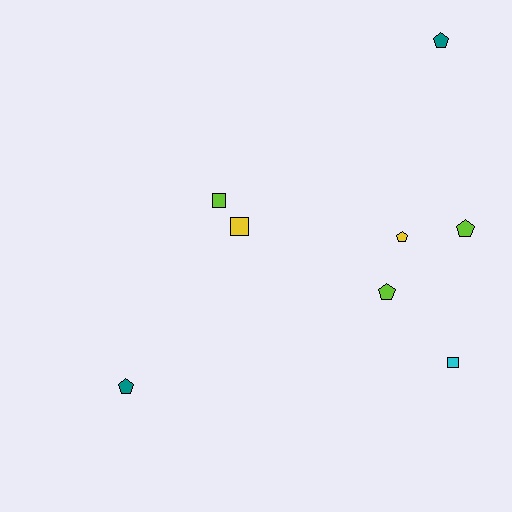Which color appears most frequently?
Lime, with 3 objects.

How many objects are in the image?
There are 8 objects.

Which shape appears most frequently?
Pentagon, with 5 objects.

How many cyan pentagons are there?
There are no cyan pentagons.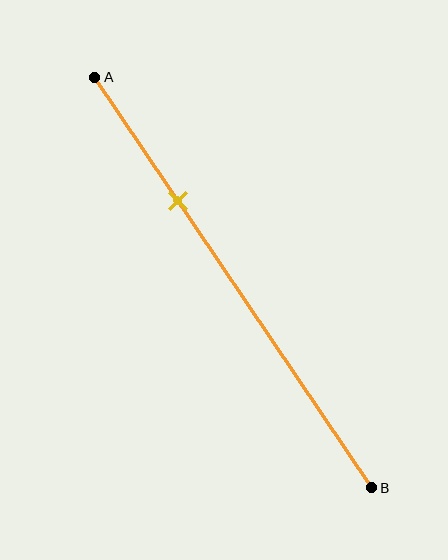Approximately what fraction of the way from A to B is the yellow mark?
The yellow mark is approximately 30% of the way from A to B.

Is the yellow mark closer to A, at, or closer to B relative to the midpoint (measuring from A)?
The yellow mark is closer to point A than the midpoint of segment AB.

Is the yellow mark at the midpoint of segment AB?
No, the mark is at about 30% from A, not at the 50% midpoint.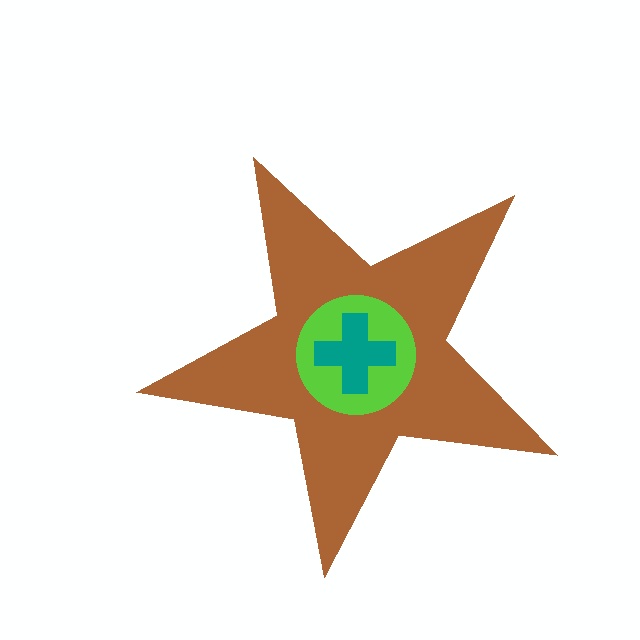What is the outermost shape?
The brown star.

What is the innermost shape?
The teal cross.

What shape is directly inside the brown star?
The lime circle.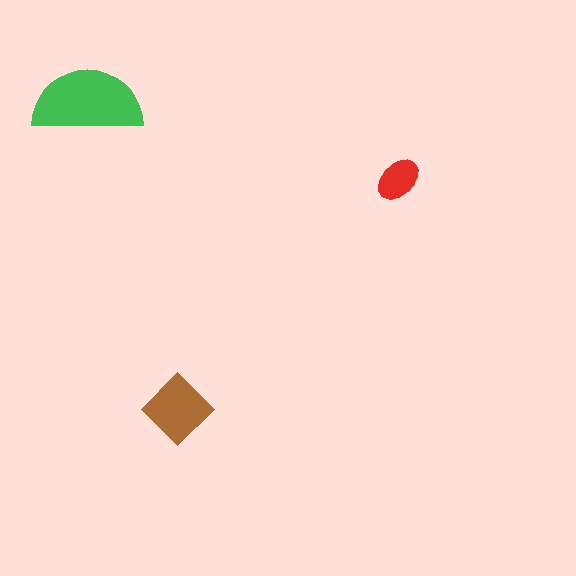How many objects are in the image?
There are 3 objects in the image.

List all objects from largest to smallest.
The green semicircle, the brown diamond, the red ellipse.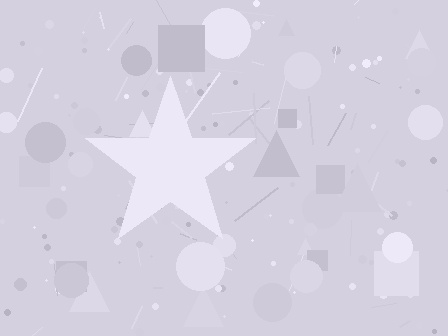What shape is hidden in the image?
A star is hidden in the image.